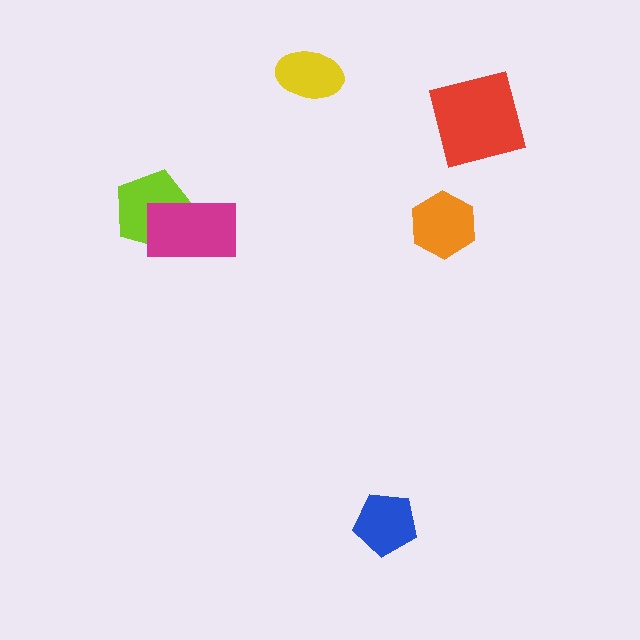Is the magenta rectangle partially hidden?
No, no other shape covers it.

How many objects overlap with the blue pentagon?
0 objects overlap with the blue pentagon.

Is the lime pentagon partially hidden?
Yes, it is partially covered by another shape.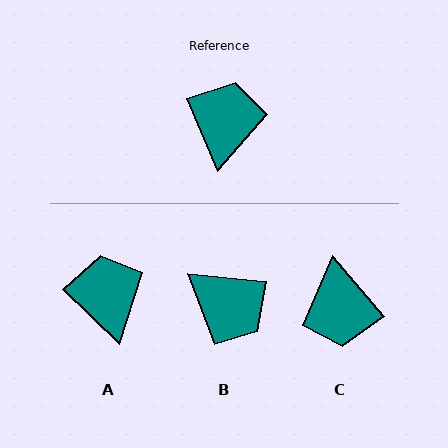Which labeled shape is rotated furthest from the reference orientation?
C, about 163 degrees away.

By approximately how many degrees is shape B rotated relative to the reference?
Approximately 118 degrees clockwise.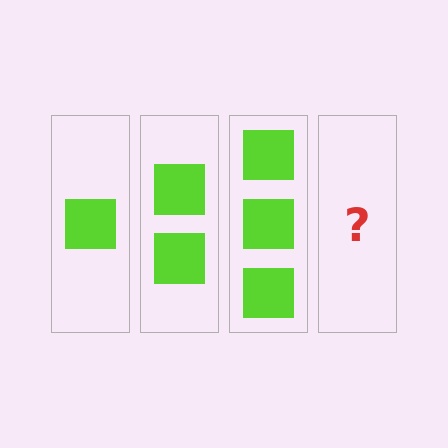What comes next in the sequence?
The next element should be 4 squares.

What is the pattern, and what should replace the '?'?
The pattern is that each step adds one more square. The '?' should be 4 squares.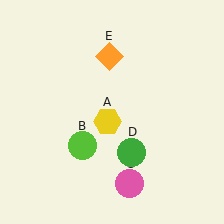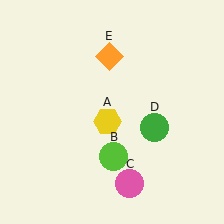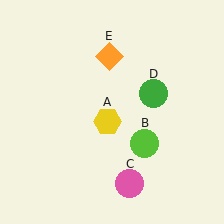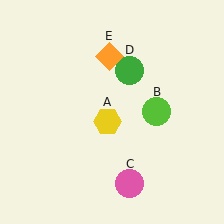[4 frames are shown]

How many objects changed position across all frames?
2 objects changed position: lime circle (object B), green circle (object D).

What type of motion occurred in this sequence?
The lime circle (object B), green circle (object D) rotated counterclockwise around the center of the scene.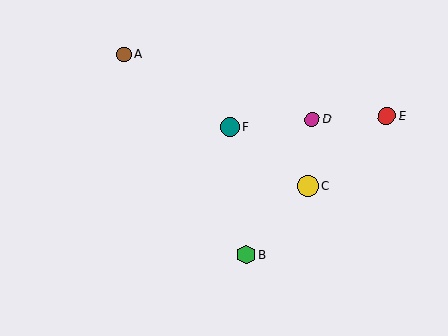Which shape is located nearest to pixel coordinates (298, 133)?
The magenta circle (labeled D) at (312, 119) is nearest to that location.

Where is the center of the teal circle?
The center of the teal circle is at (230, 127).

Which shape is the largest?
The yellow circle (labeled C) is the largest.